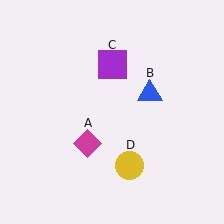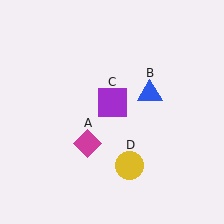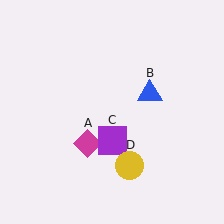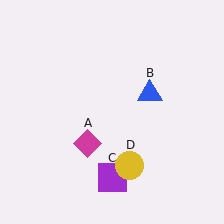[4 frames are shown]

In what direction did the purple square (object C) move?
The purple square (object C) moved down.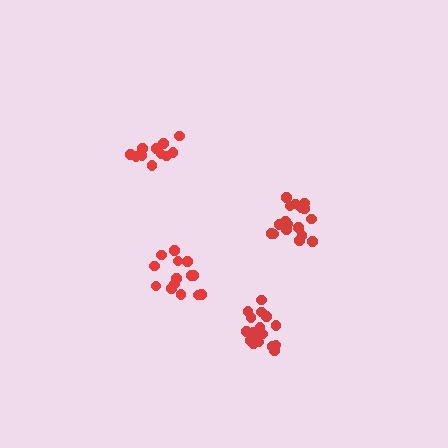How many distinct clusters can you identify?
There are 4 distinct clusters.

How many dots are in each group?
Group 1: 11 dots, Group 2: 17 dots, Group 3: 17 dots, Group 4: 14 dots (59 total).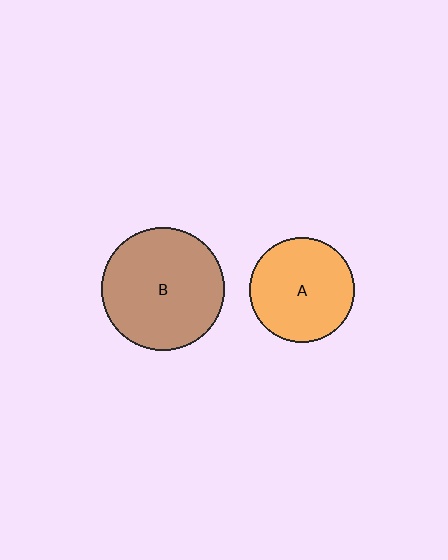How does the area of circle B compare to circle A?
Approximately 1.4 times.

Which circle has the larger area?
Circle B (brown).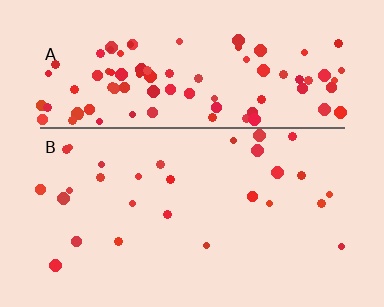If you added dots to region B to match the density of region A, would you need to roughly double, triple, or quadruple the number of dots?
Approximately quadruple.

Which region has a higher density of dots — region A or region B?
A (the top).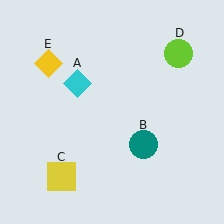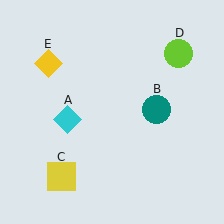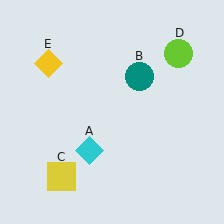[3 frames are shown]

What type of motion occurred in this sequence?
The cyan diamond (object A), teal circle (object B) rotated counterclockwise around the center of the scene.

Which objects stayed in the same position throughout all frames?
Yellow square (object C) and lime circle (object D) and yellow diamond (object E) remained stationary.